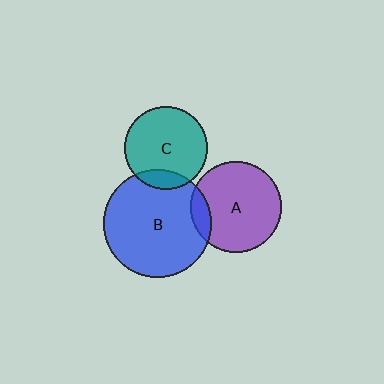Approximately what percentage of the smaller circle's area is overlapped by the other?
Approximately 10%.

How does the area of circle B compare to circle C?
Approximately 1.7 times.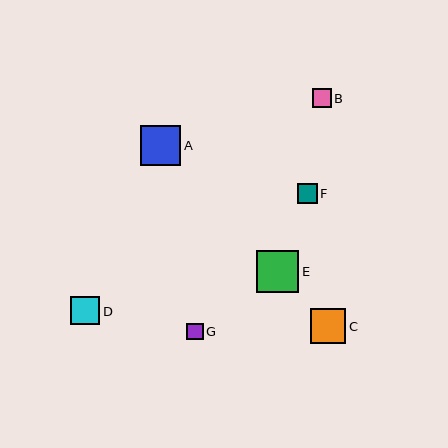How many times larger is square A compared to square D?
Square A is approximately 1.4 times the size of square D.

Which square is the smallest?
Square G is the smallest with a size of approximately 16 pixels.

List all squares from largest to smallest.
From largest to smallest: E, A, C, D, F, B, G.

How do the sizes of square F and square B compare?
Square F and square B are approximately the same size.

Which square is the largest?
Square E is the largest with a size of approximately 42 pixels.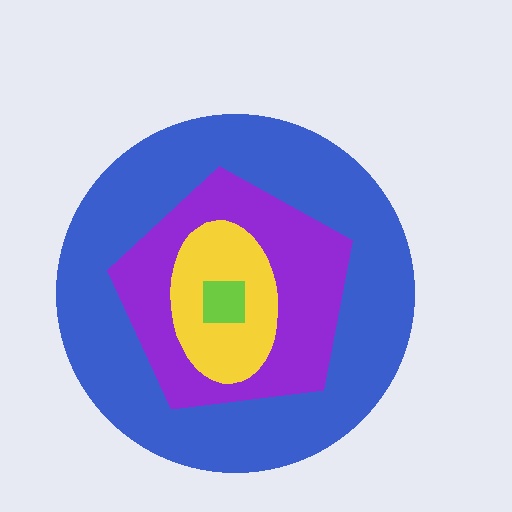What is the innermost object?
The lime square.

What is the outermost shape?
The blue circle.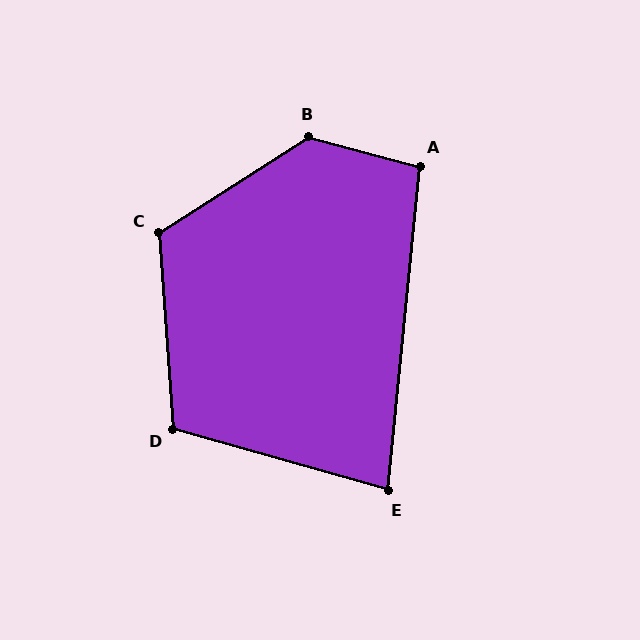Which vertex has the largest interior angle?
B, at approximately 133 degrees.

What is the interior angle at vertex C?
Approximately 119 degrees (obtuse).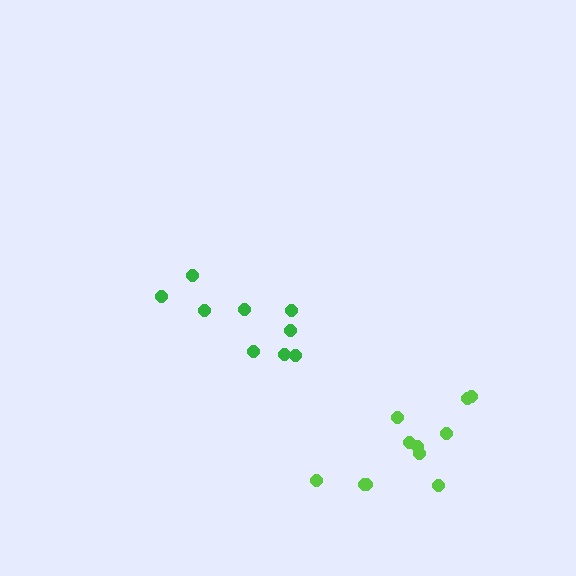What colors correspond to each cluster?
The clusters are colored: green, lime.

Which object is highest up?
The green cluster is topmost.